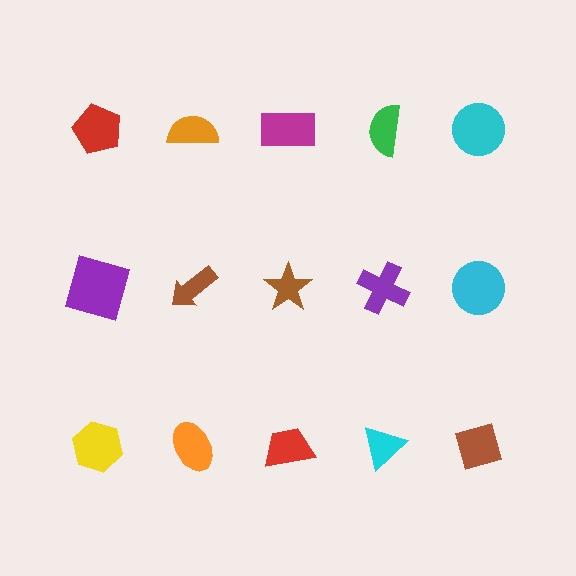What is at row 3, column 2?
An orange ellipse.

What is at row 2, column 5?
A cyan circle.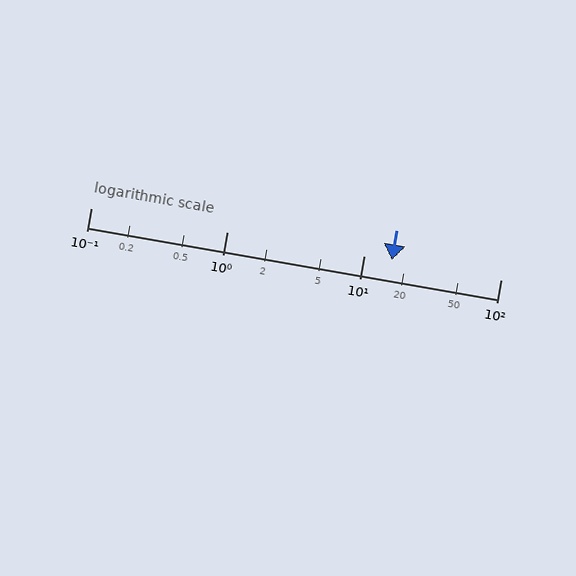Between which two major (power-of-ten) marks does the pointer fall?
The pointer is between 10 and 100.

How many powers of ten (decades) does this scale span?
The scale spans 3 decades, from 0.1 to 100.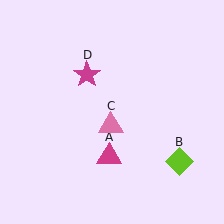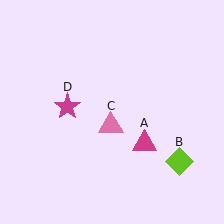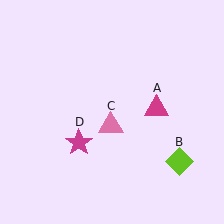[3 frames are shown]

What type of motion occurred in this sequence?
The magenta triangle (object A), magenta star (object D) rotated counterclockwise around the center of the scene.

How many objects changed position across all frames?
2 objects changed position: magenta triangle (object A), magenta star (object D).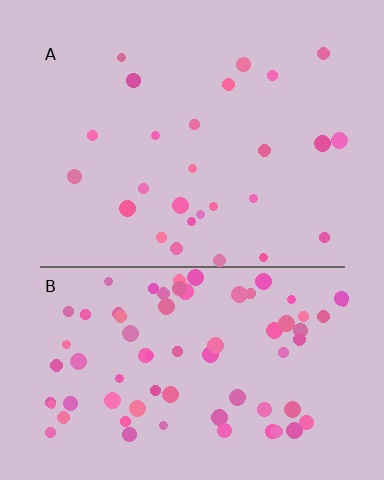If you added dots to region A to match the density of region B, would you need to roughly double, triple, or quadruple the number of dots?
Approximately triple.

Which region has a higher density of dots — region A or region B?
B (the bottom).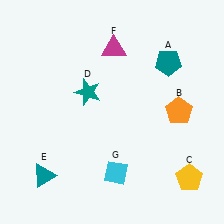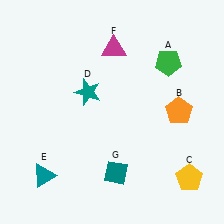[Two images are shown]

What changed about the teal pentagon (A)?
In Image 1, A is teal. In Image 2, it changed to green.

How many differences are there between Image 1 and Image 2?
There are 2 differences between the two images.